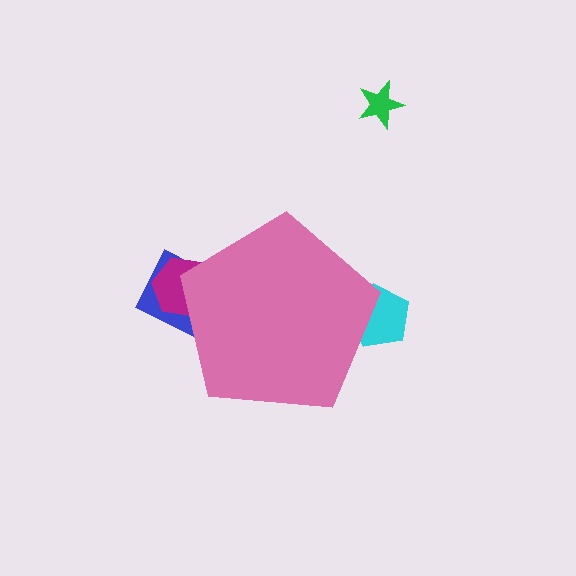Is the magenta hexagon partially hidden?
Yes, the magenta hexagon is partially hidden behind the pink pentagon.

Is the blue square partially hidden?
Yes, the blue square is partially hidden behind the pink pentagon.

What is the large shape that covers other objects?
A pink pentagon.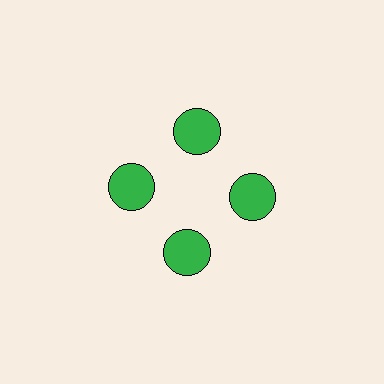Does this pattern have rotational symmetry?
Yes, this pattern has 4-fold rotational symmetry. It looks the same after rotating 90 degrees around the center.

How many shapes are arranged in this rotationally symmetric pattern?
There are 4 shapes, arranged in 4 groups of 1.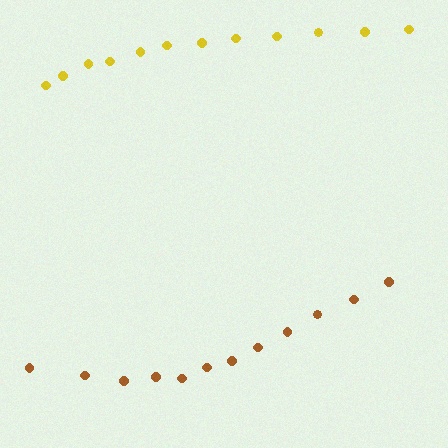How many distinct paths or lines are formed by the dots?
There are 2 distinct paths.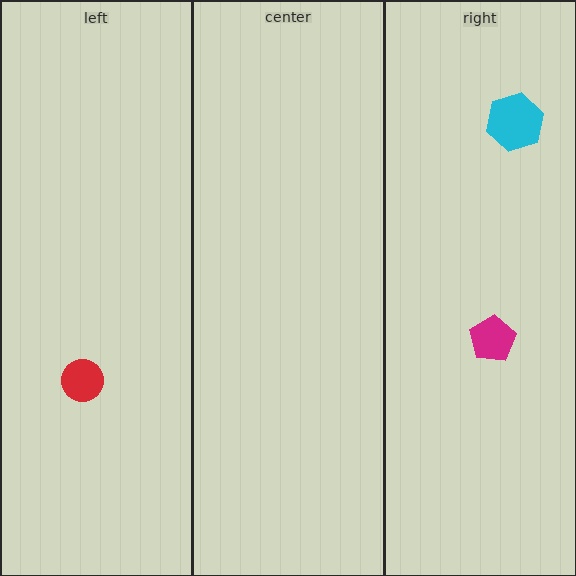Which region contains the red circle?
The left region.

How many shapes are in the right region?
2.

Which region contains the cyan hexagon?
The right region.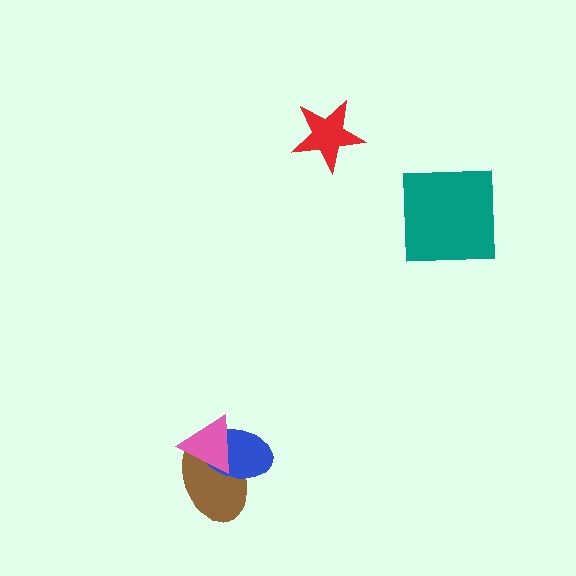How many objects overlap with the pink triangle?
2 objects overlap with the pink triangle.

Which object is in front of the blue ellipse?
The pink triangle is in front of the blue ellipse.